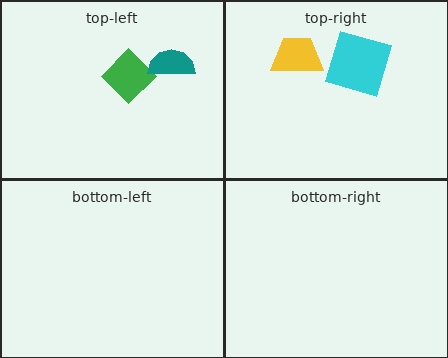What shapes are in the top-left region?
The green diamond, the teal semicircle.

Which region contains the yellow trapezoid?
The top-right region.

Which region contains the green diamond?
The top-left region.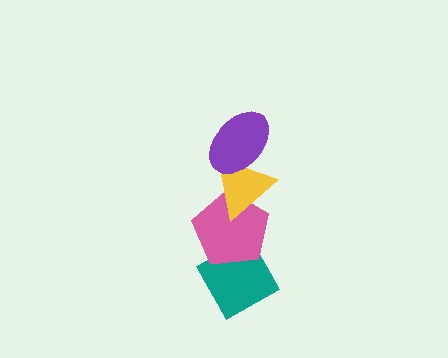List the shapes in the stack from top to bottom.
From top to bottom: the purple ellipse, the yellow triangle, the pink pentagon, the teal diamond.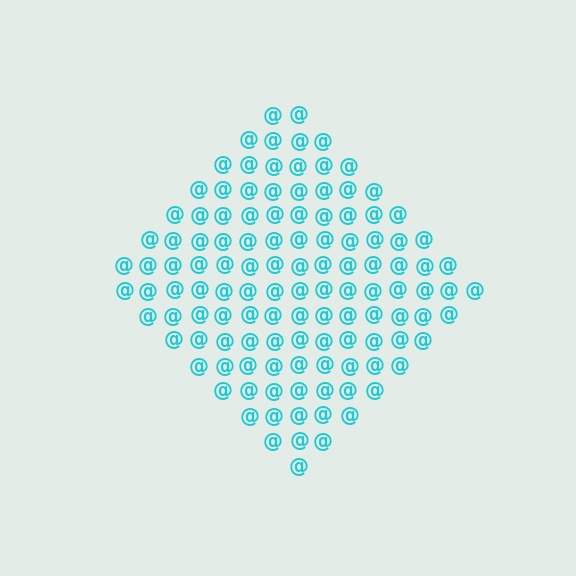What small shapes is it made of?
It is made of small at signs.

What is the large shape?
The large shape is a diamond.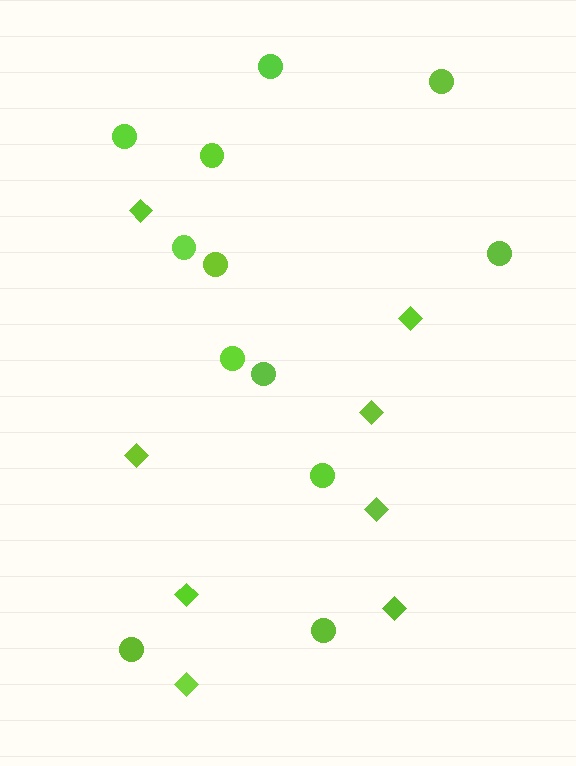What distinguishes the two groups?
There are 2 groups: one group of circles (12) and one group of diamonds (8).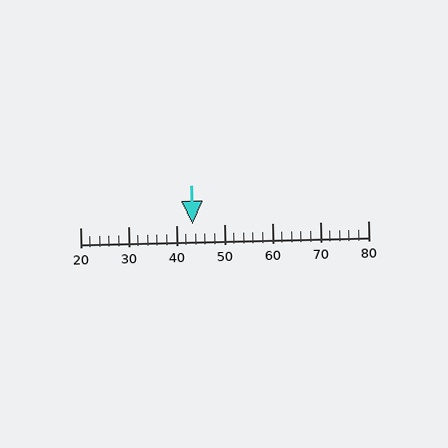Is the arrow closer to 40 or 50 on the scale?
The arrow is closer to 40.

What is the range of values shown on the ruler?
The ruler shows values from 20 to 80.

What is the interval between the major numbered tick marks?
The major tick marks are spaced 10 units apart.